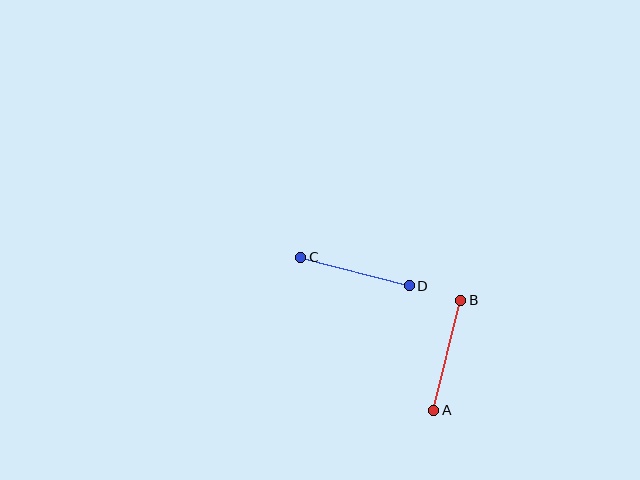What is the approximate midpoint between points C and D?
The midpoint is at approximately (355, 272) pixels.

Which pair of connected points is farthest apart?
Points A and B are farthest apart.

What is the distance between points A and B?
The distance is approximately 114 pixels.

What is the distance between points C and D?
The distance is approximately 112 pixels.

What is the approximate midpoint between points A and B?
The midpoint is at approximately (447, 355) pixels.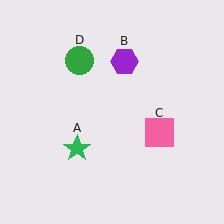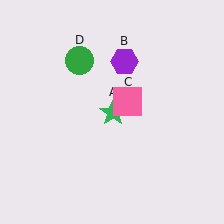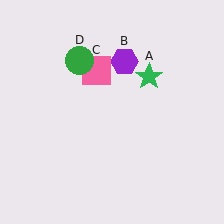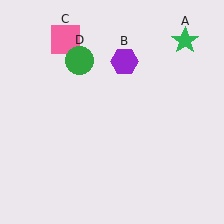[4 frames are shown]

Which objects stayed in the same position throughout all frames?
Purple hexagon (object B) and green circle (object D) remained stationary.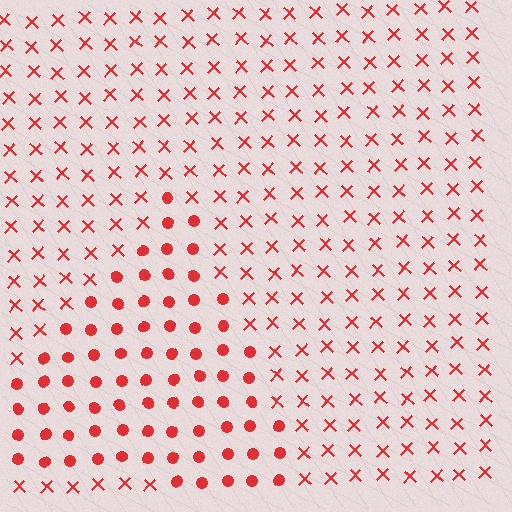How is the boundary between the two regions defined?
The boundary is defined by a change in element shape: circles inside vs. X marks outside. All elements share the same color and spacing.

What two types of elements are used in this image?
The image uses circles inside the triangle region and X marks outside it.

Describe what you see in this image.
The image is filled with small red elements arranged in a uniform grid. A triangle-shaped region contains circles, while the surrounding area contains X marks. The boundary is defined purely by the change in element shape.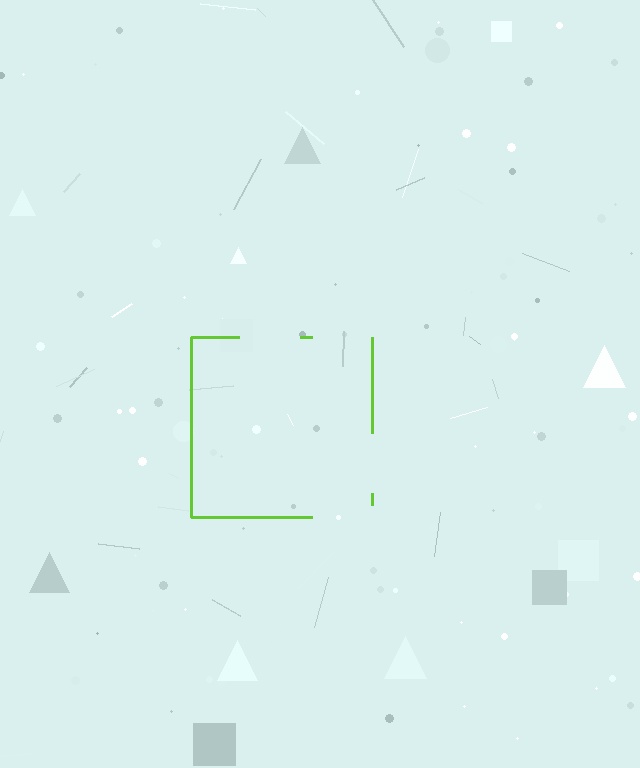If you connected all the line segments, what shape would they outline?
They would outline a square.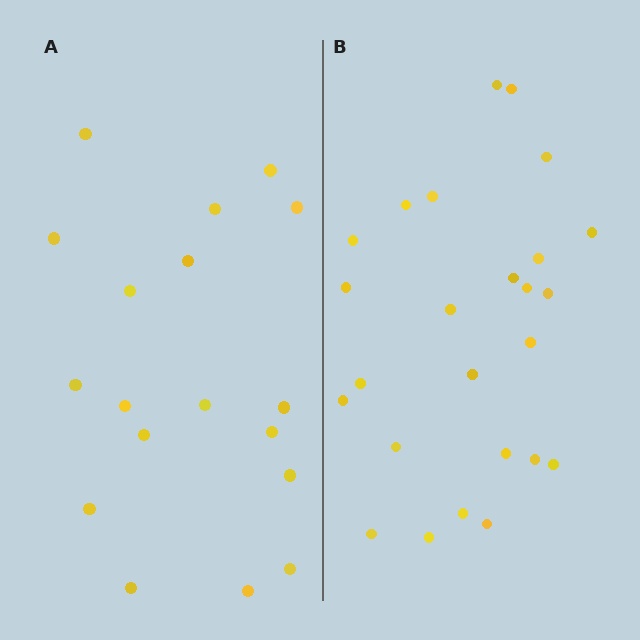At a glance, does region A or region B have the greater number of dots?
Region B (the right region) has more dots.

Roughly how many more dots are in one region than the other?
Region B has roughly 8 or so more dots than region A.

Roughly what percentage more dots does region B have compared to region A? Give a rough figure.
About 40% more.